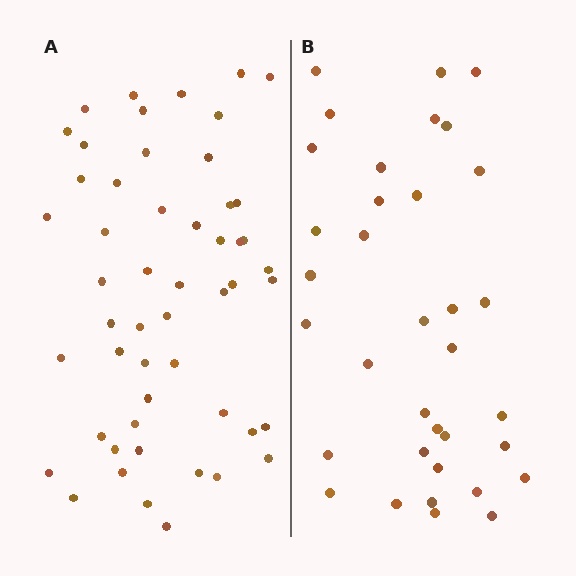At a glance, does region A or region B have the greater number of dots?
Region A (the left region) has more dots.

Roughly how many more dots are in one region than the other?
Region A has approximately 15 more dots than region B.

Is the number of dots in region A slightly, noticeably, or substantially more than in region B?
Region A has substantially more. The ratio is roughly 1.5 to 1.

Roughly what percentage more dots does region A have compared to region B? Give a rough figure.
About 50% more.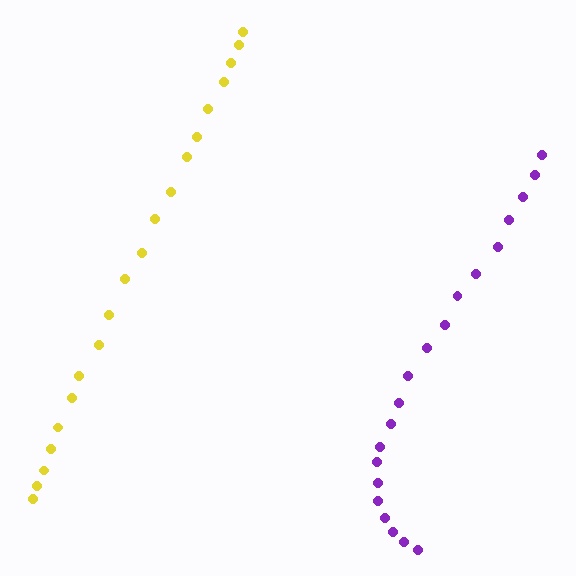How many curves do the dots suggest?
There are 2 distinct paths.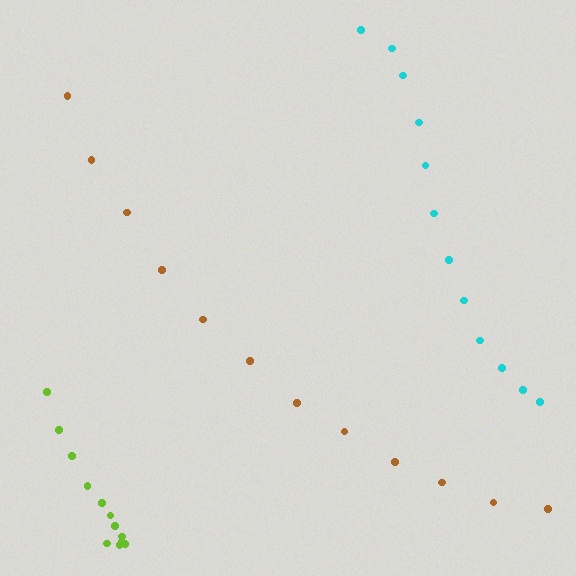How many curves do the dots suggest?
There are 3 distinct paths.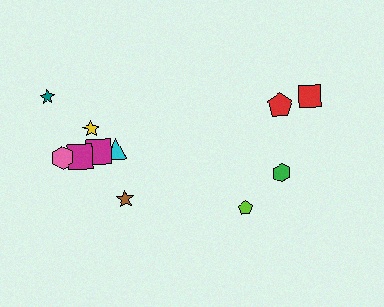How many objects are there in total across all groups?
There are 11 objects.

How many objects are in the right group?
There are 4 objects.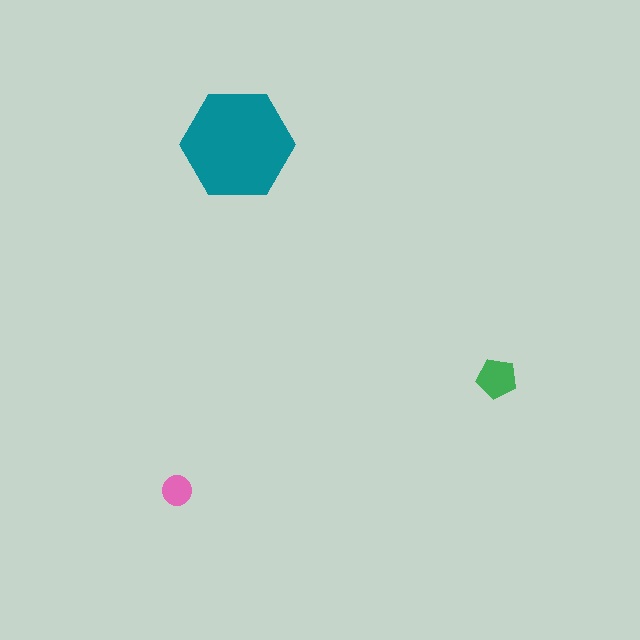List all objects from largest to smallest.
The teal hexagon, the green pentagon, the pink circle.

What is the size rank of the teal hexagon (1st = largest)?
1st.